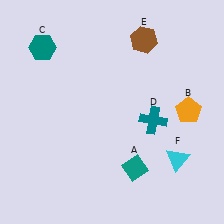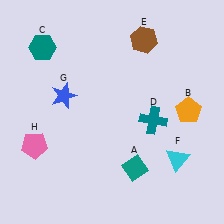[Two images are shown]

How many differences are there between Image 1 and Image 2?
There are 2 differences between the two images.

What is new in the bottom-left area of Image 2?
A pink pentagon (H) was added in the bottom-left area of Image 2.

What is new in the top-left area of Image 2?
A blue star (G) was added in the top-left area of Image 2.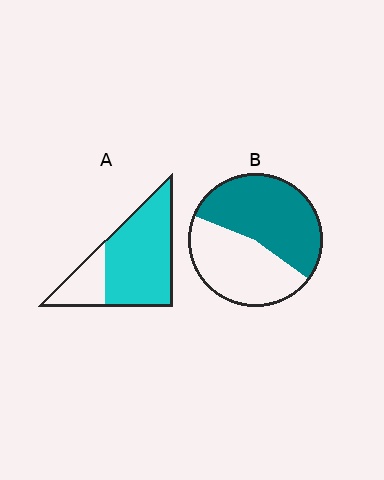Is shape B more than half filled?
Yes.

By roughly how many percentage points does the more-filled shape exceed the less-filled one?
By roughly 20 percentage points (A over B).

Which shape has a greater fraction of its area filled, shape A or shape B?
Shape A.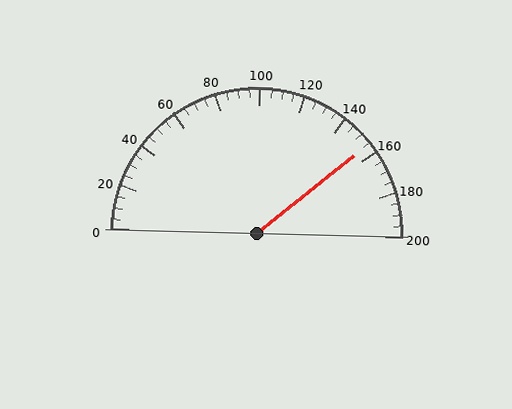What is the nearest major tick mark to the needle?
The nearest major tick mark is 160.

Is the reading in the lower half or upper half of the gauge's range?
The reading is in the upper half of the range (0 to 200).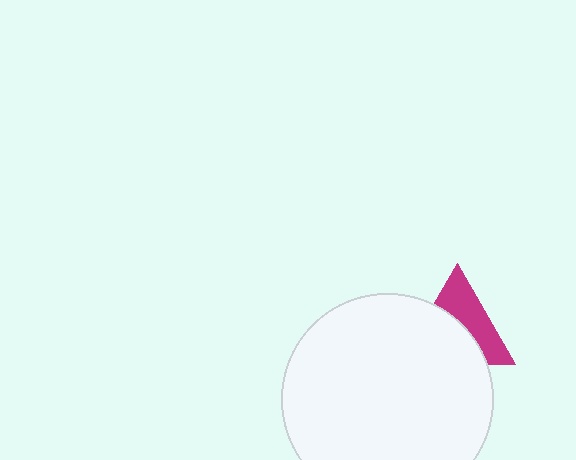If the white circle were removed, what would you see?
You would see the complete magenta triangle.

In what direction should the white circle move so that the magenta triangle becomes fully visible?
The white circle should move down. That is the shortest direction to clear the overlap and leave the magenta triangle fully visible.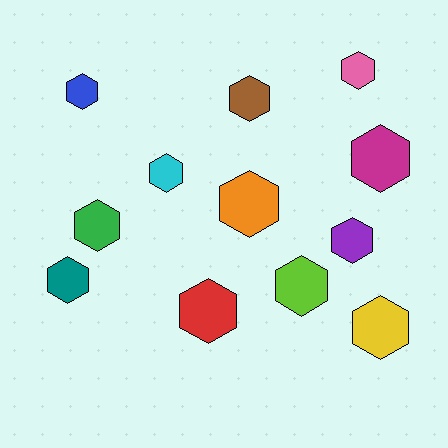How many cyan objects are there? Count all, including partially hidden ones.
There is 1 cyan object.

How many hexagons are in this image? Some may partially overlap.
There are 12 hexagons.